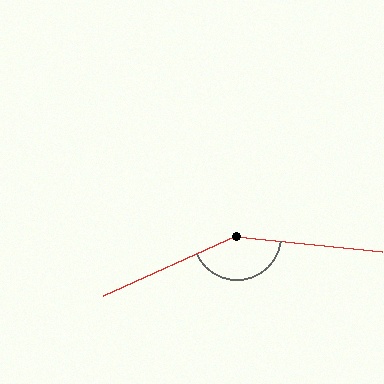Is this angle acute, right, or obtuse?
It is obtuse.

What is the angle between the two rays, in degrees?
Approximately 149 degrees.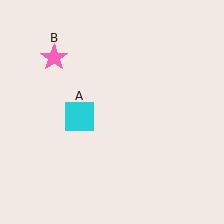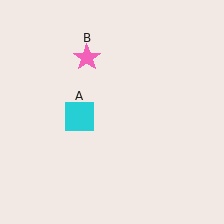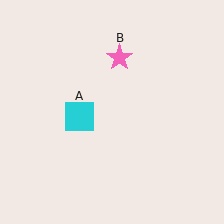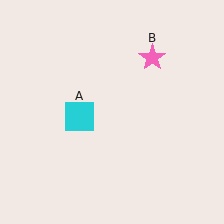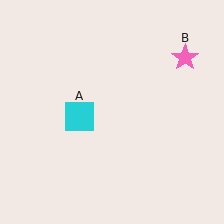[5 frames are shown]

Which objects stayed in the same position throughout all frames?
Cyan square (object A) remained stationary.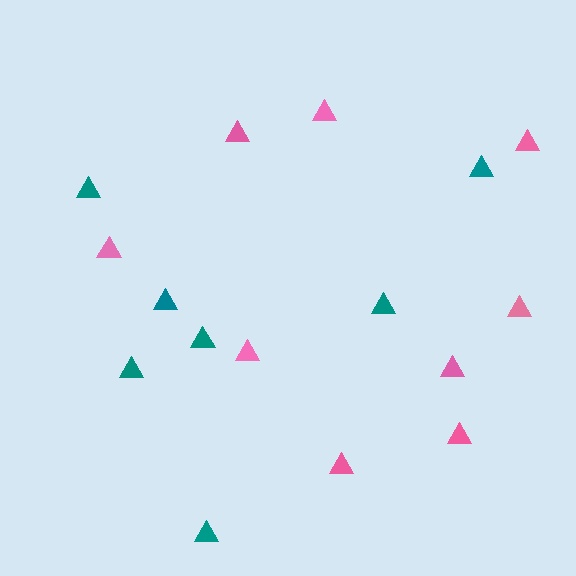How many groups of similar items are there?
There are 2 groups: one group of teal triangles (7) and one group of pink triangles (9).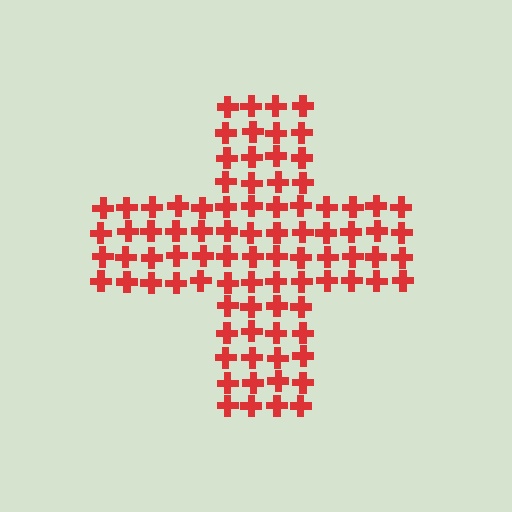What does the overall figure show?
The overall figure shows a cross.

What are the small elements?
The small elements are crosses.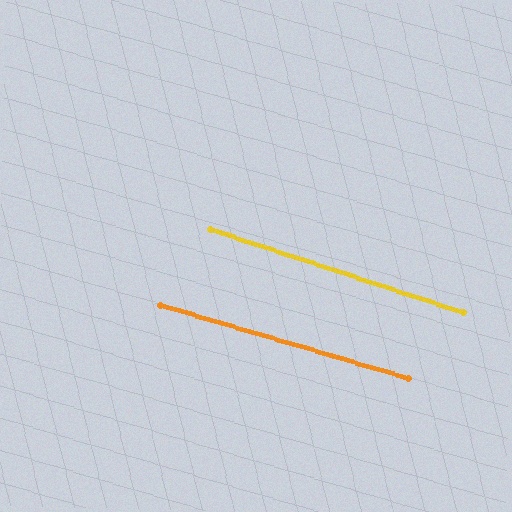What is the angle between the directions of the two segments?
Approximately 2 degrees.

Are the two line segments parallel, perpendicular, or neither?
Parallel — their directions differ by only 1.9°.